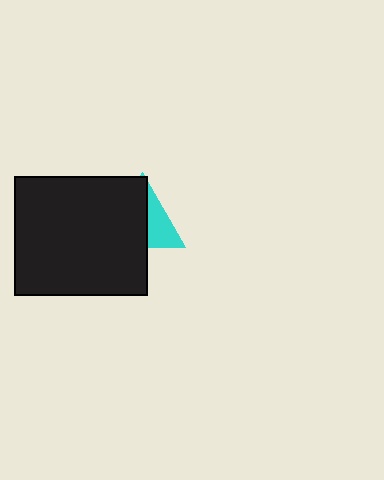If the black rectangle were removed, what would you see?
You would see the complete cyan triangle.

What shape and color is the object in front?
The object in front is a black rectangle.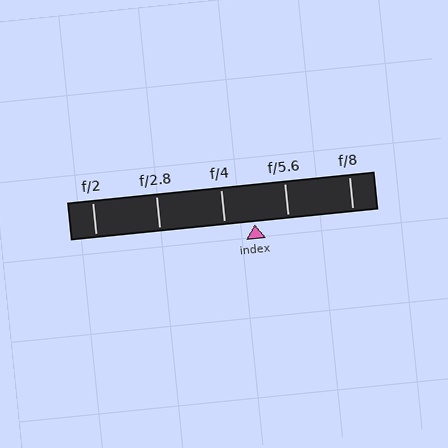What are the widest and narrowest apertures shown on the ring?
The widest aperture shown is f/2 and the narrowest is f/8.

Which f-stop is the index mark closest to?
The index mark is closest to f/4.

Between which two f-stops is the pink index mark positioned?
The index mark is between f/4 and f/5.6.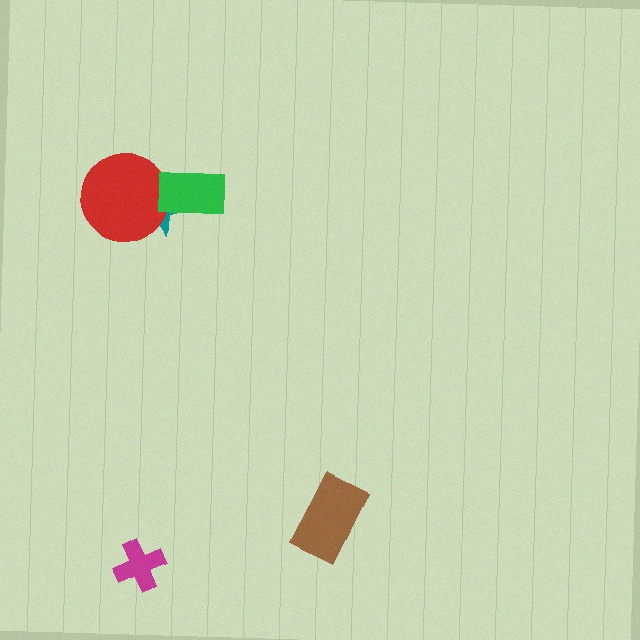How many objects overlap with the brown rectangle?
0 objects overlap with the brown rectangle.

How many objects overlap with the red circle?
2 objects overlap with the red circle.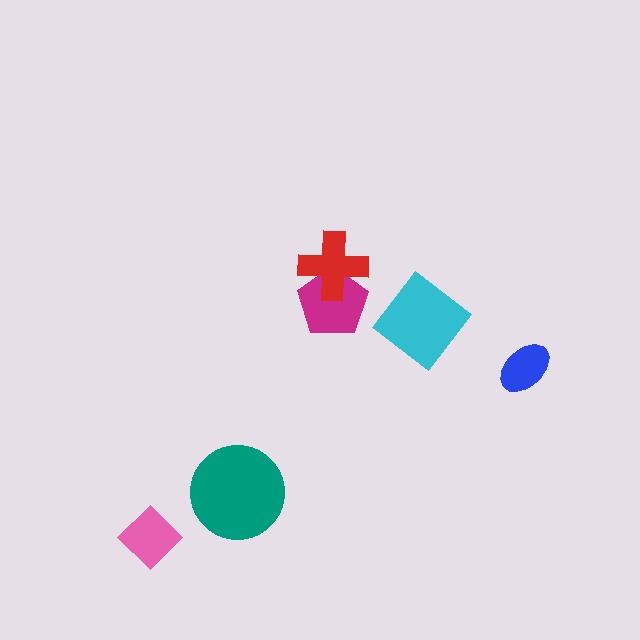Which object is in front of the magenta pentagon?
The red cross is in front of the magenta pentagon.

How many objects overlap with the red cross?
1 object overlaps with the red cross.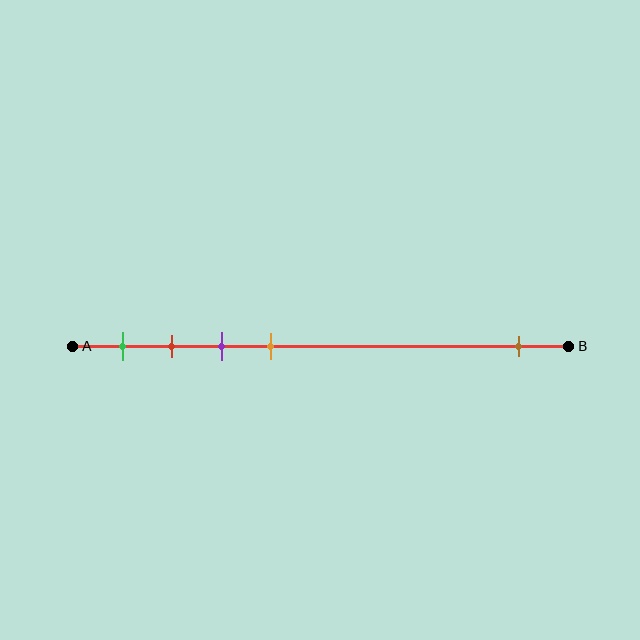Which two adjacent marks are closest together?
The red and purple marks are the closest adjacent pair.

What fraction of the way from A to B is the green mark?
The green mark is approximately 10% (0.1) of the way from A to B.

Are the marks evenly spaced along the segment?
No, the marks are not evenly spaced.